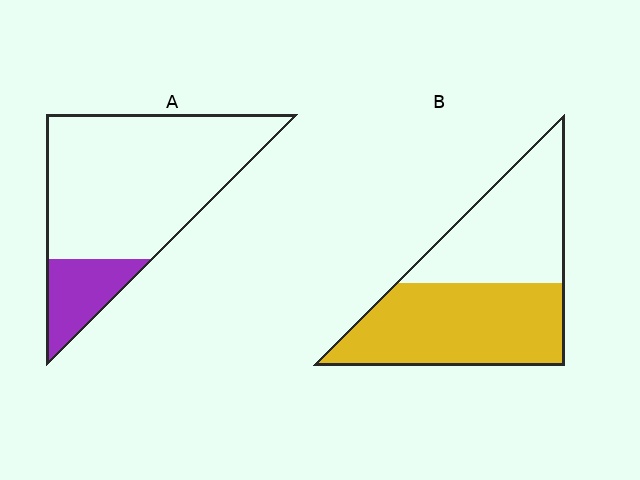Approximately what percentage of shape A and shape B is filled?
A is approximately 20% and B is approximately 55%.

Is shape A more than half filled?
No.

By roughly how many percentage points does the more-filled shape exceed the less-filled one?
By roughly 35 percentage points (B over A).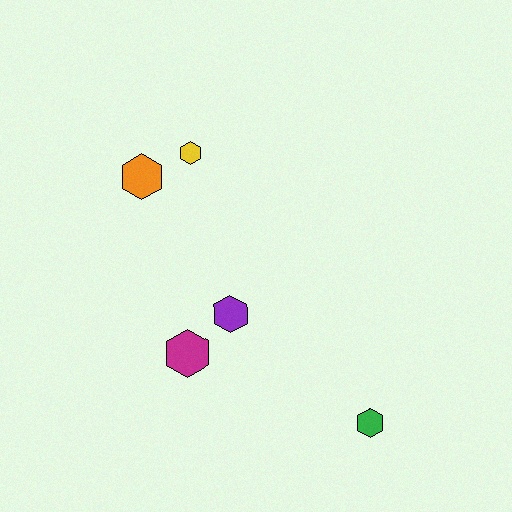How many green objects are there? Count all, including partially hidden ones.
There is 1 green object.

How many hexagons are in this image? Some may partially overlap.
There are 5 hexagons.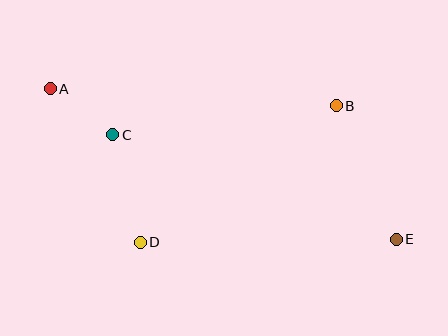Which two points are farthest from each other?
Points A and E are farthest from each other.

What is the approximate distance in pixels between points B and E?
The distance between B and E is approximately 146 pixels.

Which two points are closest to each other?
Points A and C are closest to each other.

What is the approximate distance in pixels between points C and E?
The distance between C and E is approximately 302 pixels.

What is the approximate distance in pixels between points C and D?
The distance between C and D is approximately 111 pixels.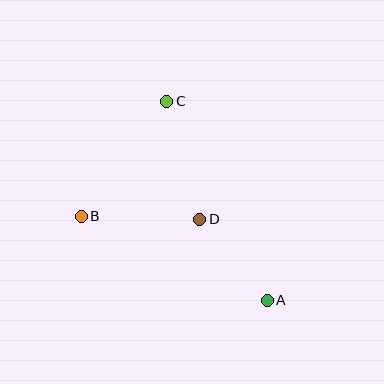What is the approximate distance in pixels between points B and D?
The distance between B and D is approximately 119 pixels.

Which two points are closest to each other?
Points A and D are closest to each other.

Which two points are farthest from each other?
Points A and C are farthest from each other.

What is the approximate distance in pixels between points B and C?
The distance between B and C is approximately 143 pixels.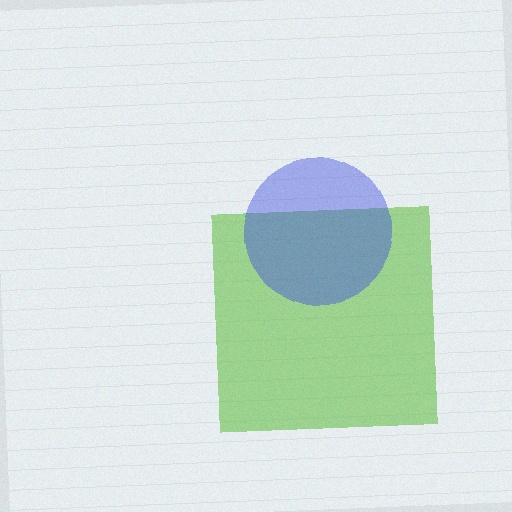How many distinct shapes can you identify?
There are 2 distinct shapes: a lime square, a blue circle.